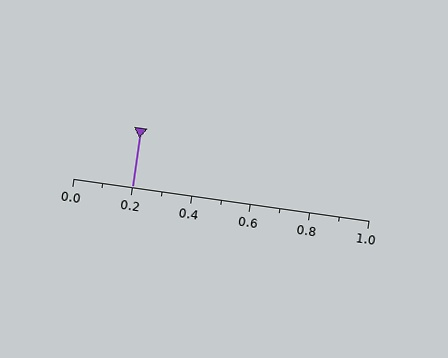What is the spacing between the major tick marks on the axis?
The major ticks are spaced 0.2 apart.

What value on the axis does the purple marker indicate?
The marker indicates approximately 0.2.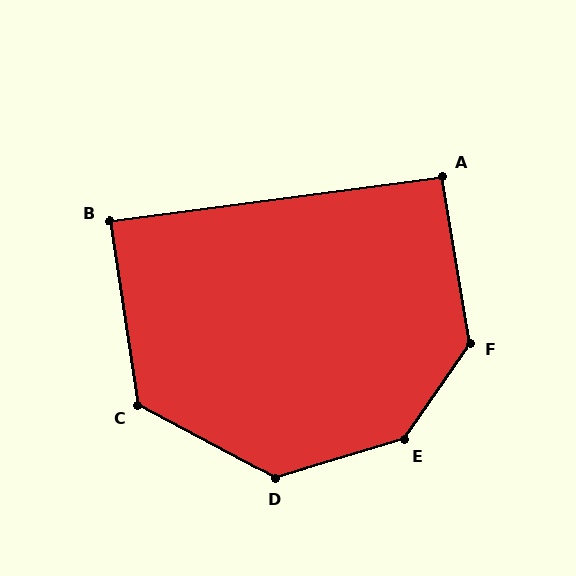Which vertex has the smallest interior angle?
B, at approximately 89 degrees.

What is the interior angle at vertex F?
Approximately 136 degrees (obtuse).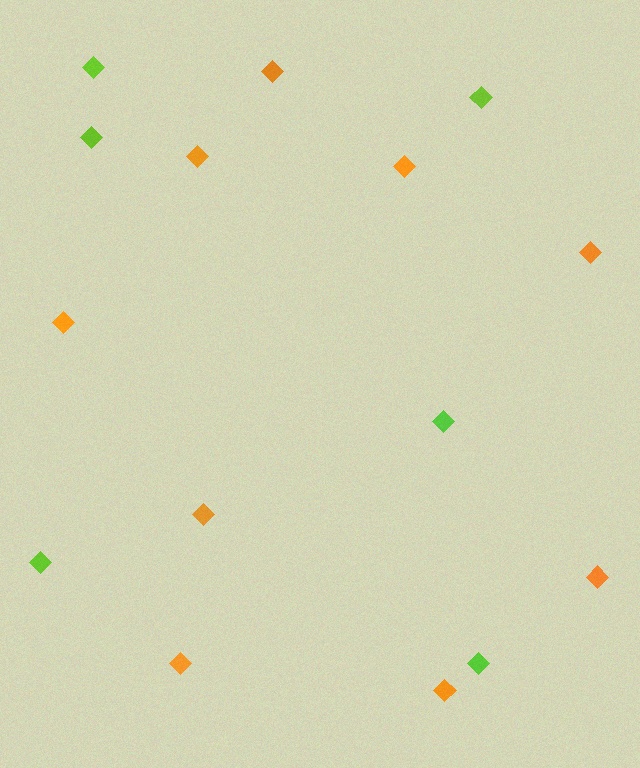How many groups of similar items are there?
There are 2 groups: one group of lime diamonds (6) and one group of orange diamonds (9).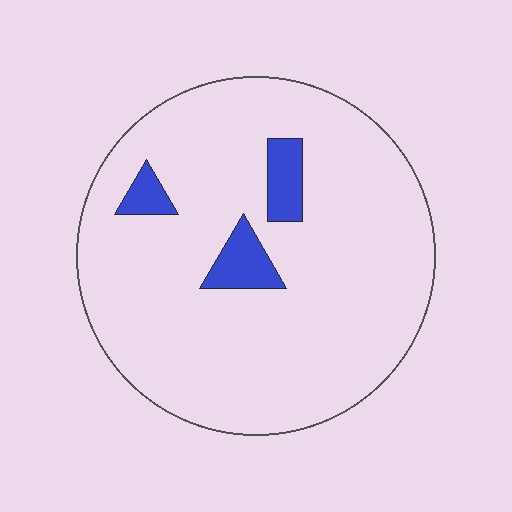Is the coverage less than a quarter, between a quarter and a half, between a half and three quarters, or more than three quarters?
Less than a quarter.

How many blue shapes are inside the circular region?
3.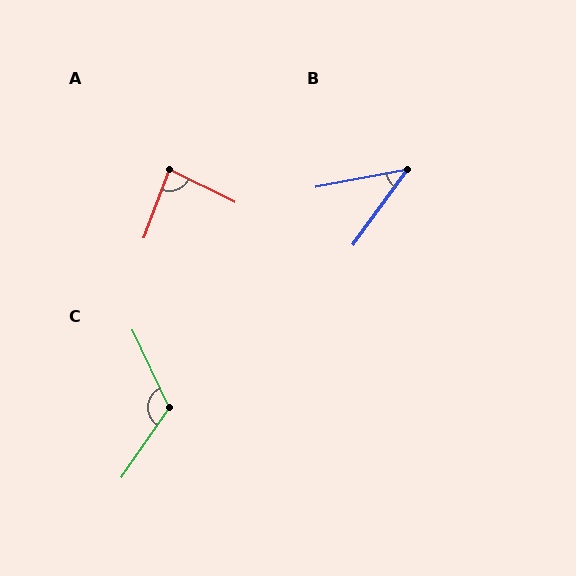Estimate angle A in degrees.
Approximately 84 degrees.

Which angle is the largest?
C, at approximately 120 degrees.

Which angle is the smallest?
B, at approximately 44 degrees.